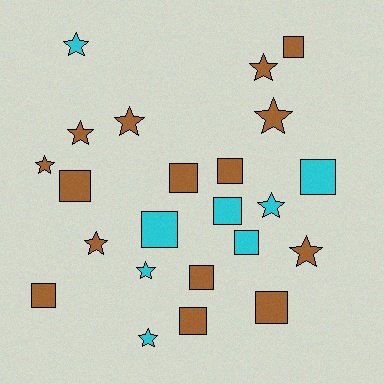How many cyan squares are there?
There are 4 cyan squares.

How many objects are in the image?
There are 23 objects.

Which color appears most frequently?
Brown, with 15 objects.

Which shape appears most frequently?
Square, with 12 objects.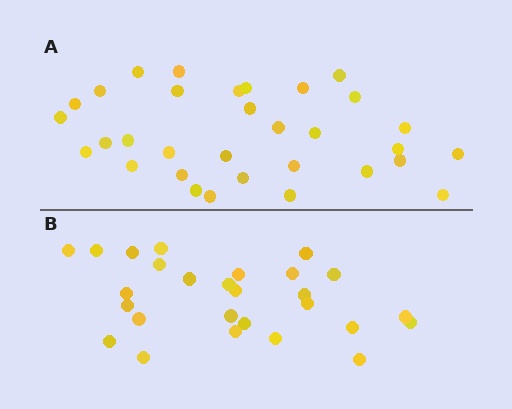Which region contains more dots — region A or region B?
Region A (the top region) has more dots.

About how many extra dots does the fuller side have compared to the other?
Region A has about 5 more dots than region B.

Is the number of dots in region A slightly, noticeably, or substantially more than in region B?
Region A has only slightly more — the two regions are fairly close. The ratio is roughly 1.2 to 1.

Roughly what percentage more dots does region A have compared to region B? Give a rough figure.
About 20% more.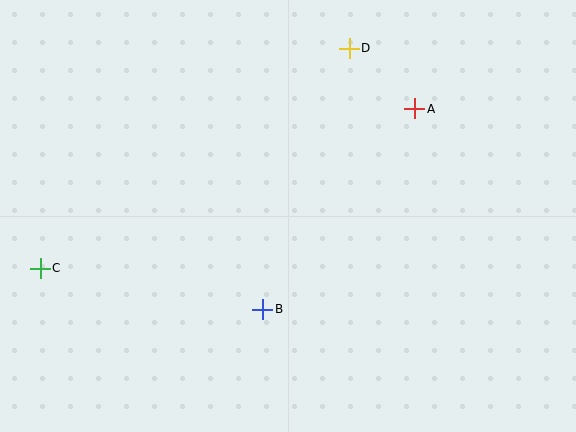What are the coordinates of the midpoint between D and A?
The midpoint between D and A is at (382, 79).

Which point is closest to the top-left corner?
Point C is closest to the top-left corner.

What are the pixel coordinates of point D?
Point D is at (349, 48).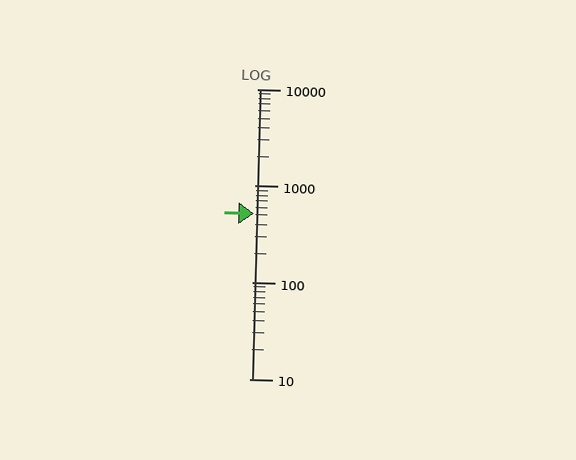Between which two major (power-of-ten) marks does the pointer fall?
The pointer is between 100 and 1000.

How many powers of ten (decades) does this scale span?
The scale spans 3 decades, from 10 to 10000.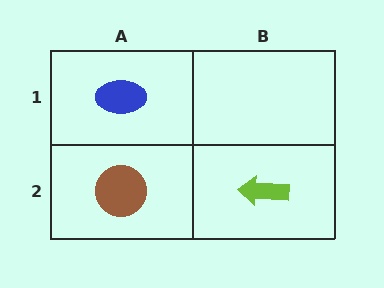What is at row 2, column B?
A lime arrow.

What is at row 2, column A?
A brown circle.